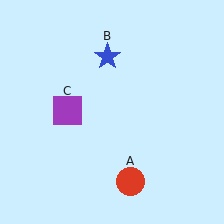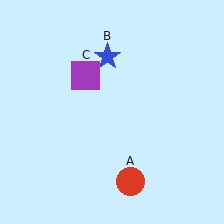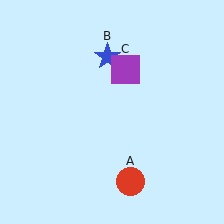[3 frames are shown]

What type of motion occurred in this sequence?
The purple square (object C) rotated clockwise around the center of the scene.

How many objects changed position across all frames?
1 object changed position: purple square (object C).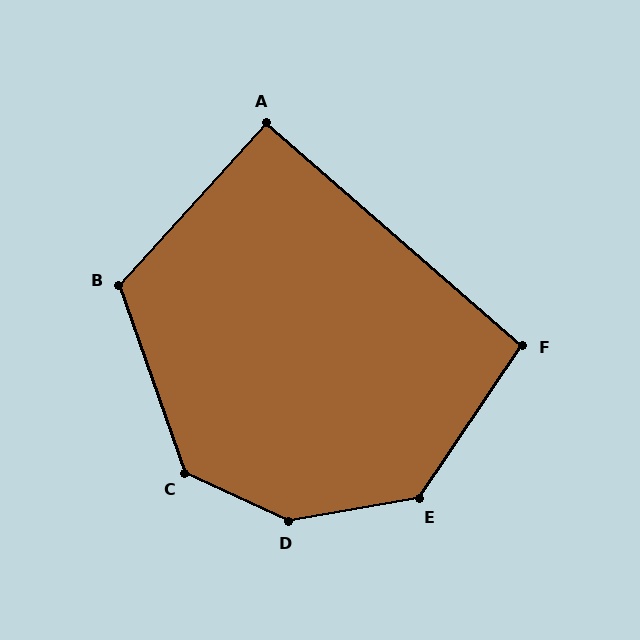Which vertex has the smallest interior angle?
A, at approximately 91 degrees.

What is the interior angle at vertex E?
Approximately 134 degrees (obtuse).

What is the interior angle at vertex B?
Approximately 118 degrees (obtuse).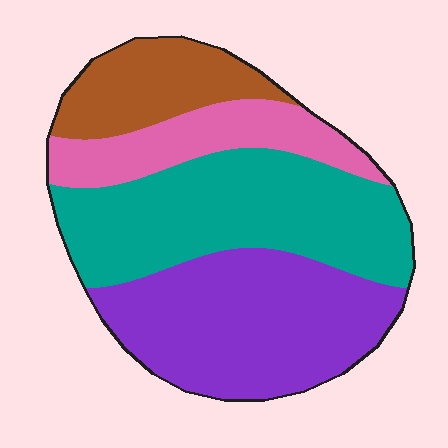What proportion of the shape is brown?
Brown covers about 15% of the shape.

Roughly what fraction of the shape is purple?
Purple takes up between a quarter and a half of the shape.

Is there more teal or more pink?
Teal.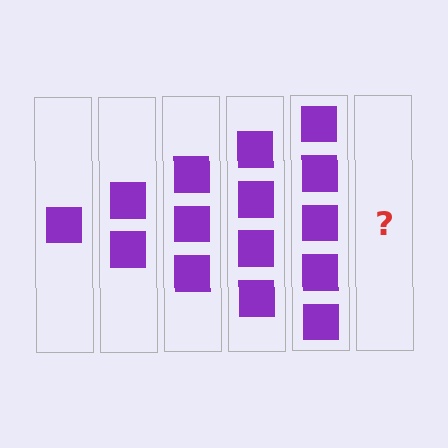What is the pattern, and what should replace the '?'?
The pattern is that each step adds one more square. The '?' should be 6 squares.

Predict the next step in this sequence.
The next step is 6 squares.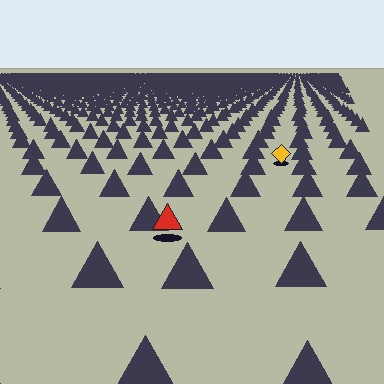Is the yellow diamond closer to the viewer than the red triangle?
No. The red triangle is closer — you can tell from the texture gradient: the ground texture is coarser near it.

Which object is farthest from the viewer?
The yellow diamond is farthest from the viewer. It appears smaller and the ground texture around it is denser.